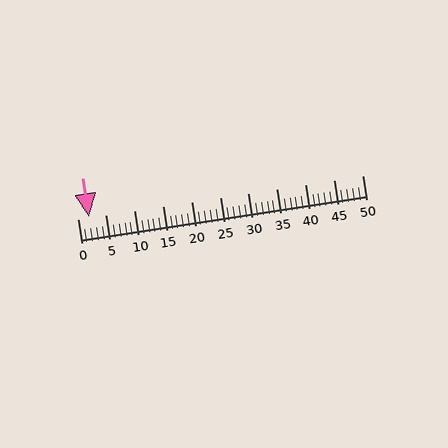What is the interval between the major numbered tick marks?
The major tick marks are spaced 5 units apart.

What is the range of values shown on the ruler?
The ruler shows values from 0 to 50.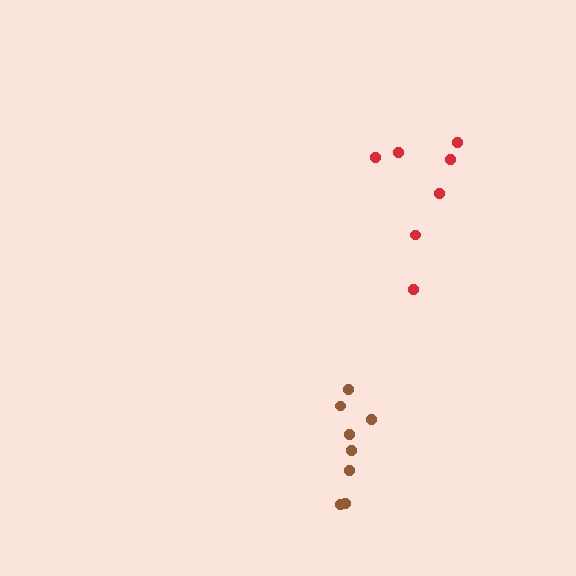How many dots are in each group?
Group 1: 7 dots, Group 2: 8 dots (15 total).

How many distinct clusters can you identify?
There are 2 distinct clusters.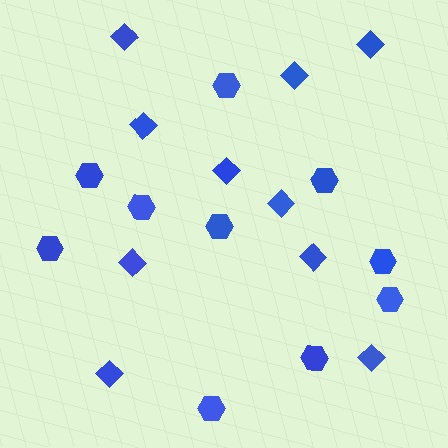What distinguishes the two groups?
There are 2 groups: one group of hexagons (10) and one group of diamonds (10).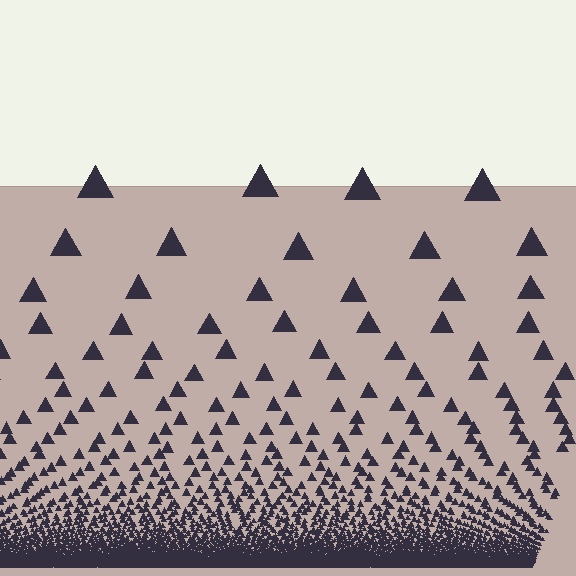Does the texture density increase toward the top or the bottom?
Density increases toward the bottom.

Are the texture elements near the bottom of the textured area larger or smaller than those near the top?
Smaller. The gradient is inverted — elements near the bottom are smaller and denser.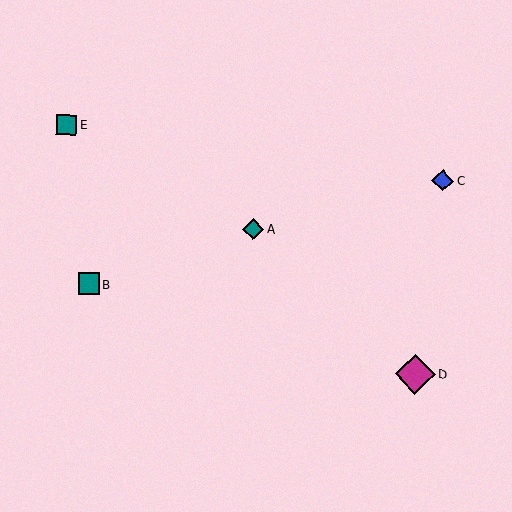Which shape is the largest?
The magenta diamond (labeled D) is the largest.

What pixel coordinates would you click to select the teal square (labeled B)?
Click at (89, 284) to select the teal square B.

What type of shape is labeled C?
Shape C is a blue diamond.